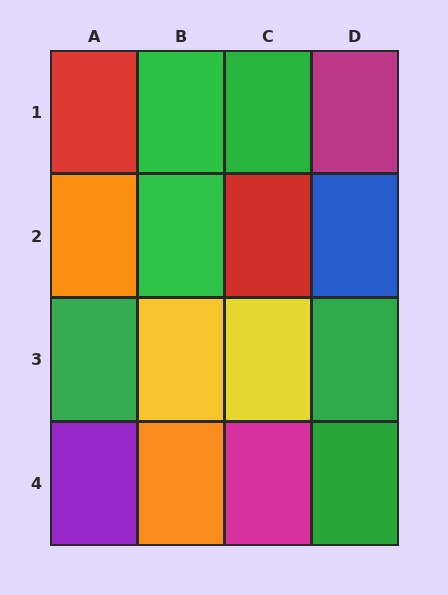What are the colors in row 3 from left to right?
Green, yellow, yellow, green.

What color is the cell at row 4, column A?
Purple.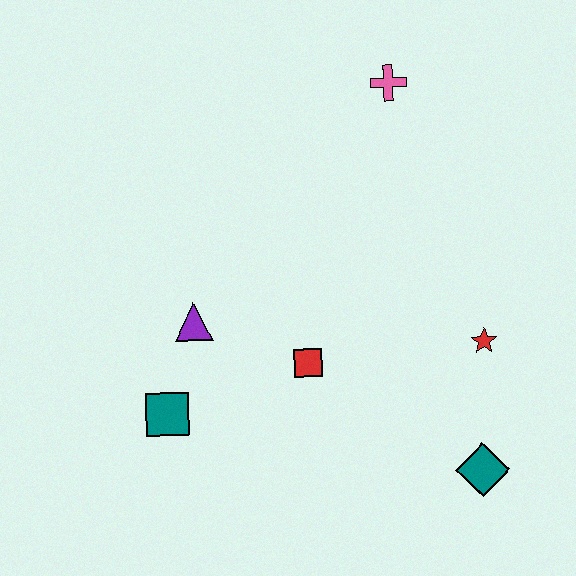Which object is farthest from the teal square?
The pink cross is farthest from the teal square.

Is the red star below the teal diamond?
No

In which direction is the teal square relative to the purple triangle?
The teal square is below the purple triangle.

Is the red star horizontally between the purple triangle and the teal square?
No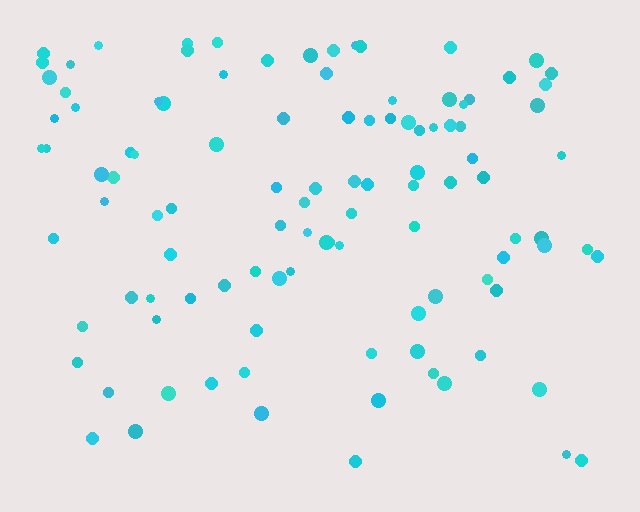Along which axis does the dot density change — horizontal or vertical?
Vertical.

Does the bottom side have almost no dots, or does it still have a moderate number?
Still a moderate number, just noticeably fewer than the top.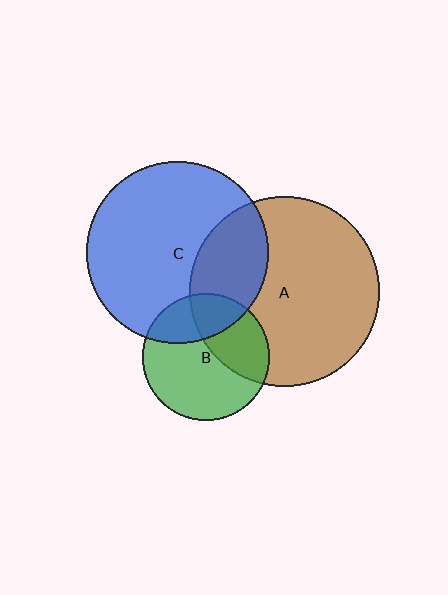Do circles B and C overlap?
Yes.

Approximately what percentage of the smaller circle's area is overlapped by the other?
Approximately 25%.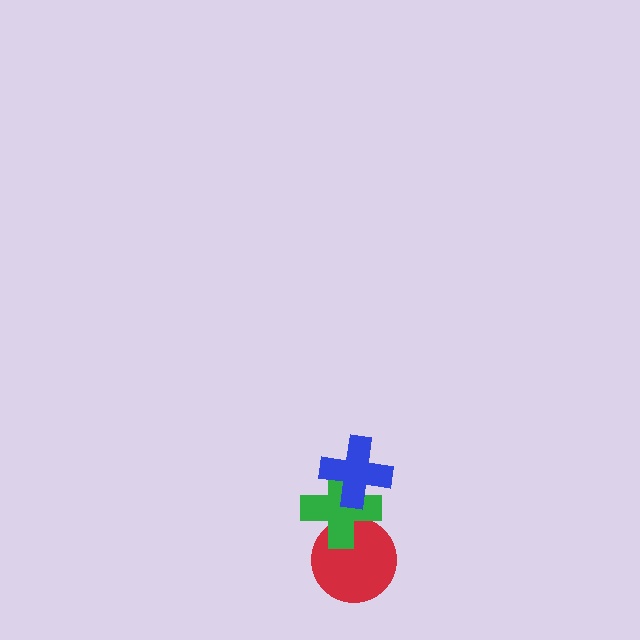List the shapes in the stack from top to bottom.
From top to bottom: the blue cross, the green cross, the red circle.